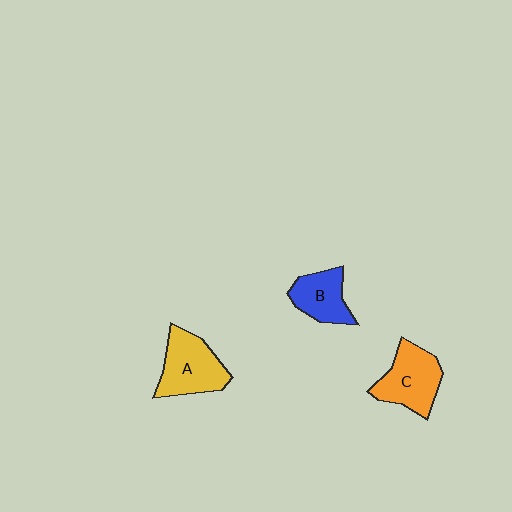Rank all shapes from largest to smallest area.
From largest to smallest: A (yellow), C (orange), B (blue).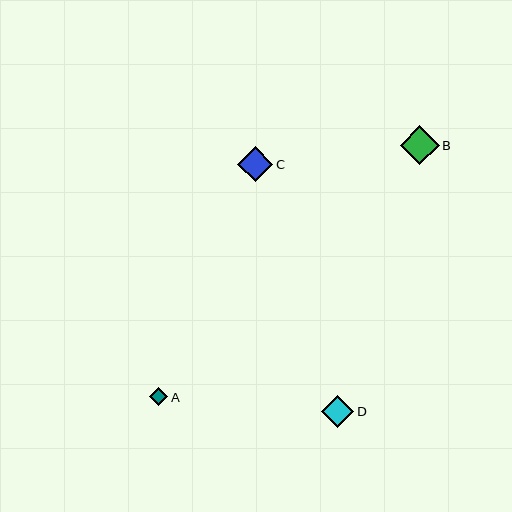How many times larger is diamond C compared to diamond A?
Diamond C is approximately 1.9 times the size of diamond A.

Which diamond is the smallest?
Diamond A is the smallest with a size of approximately 19 pixels.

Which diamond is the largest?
Diamond B is the largest with a size of approximately 39 pixels.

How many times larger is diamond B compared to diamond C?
Diamond B is approximately 1.1 times the size of diamond C.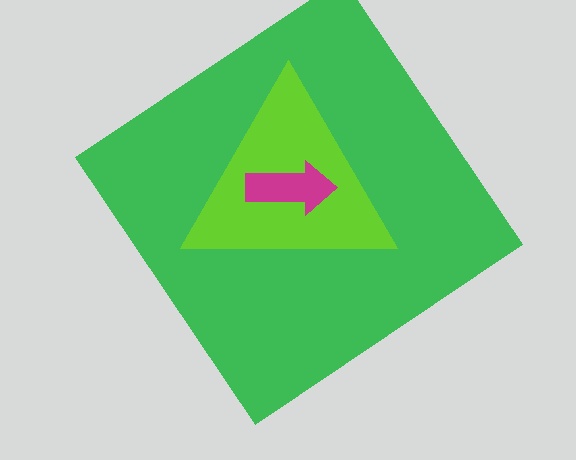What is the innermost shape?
The magenta arrow.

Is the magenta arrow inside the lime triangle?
Yes.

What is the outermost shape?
The green diamond.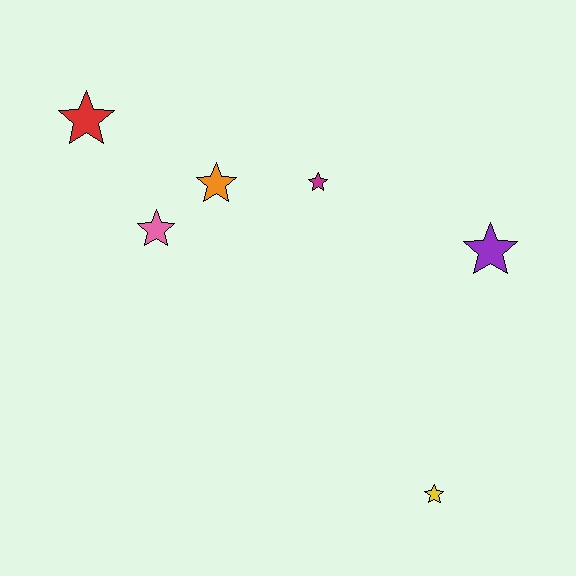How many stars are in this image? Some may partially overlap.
There are 6 stars.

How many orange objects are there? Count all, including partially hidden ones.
There is 1 orange object.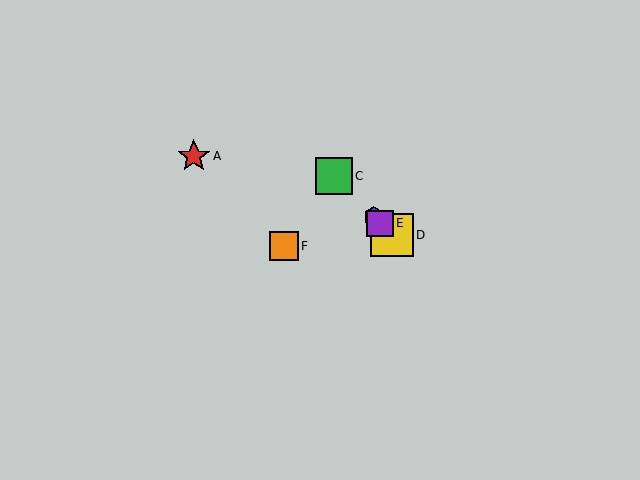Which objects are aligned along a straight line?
Objects B, C, D, E are aligned along a straight line.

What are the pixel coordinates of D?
Object D is at (392, 235).